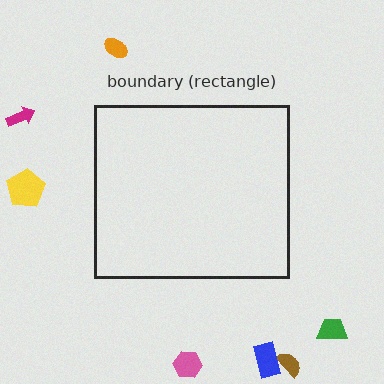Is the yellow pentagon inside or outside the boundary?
Outside.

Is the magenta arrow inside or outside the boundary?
Outside.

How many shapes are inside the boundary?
0 inside, 7 outside.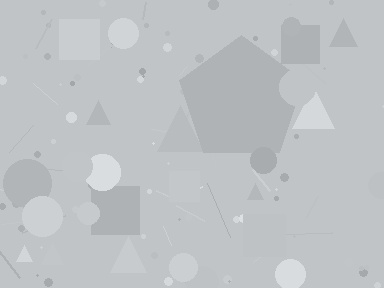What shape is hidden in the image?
A pentagon is hidden in the image.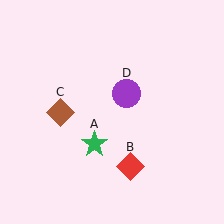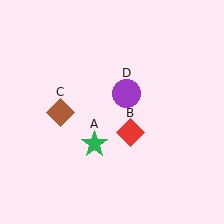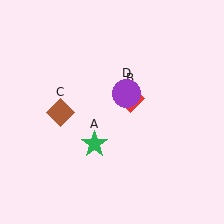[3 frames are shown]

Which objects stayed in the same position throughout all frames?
Green star (object A) and brown diamond (object C) and purple circle (object D) remained stationary.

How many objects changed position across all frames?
1 object changed position: red diamond (object B).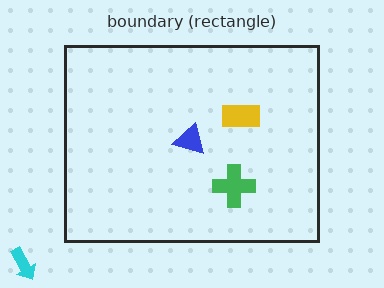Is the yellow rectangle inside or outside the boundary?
Inside.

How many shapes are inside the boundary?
3 inside, 1 outside.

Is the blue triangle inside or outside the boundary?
Inside.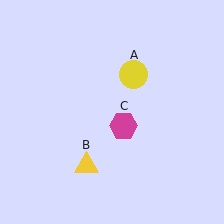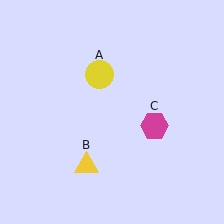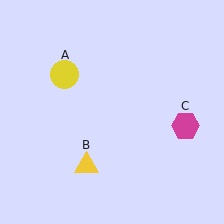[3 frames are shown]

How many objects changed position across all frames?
2 objects changed position: yellow circle (object A), magenta hexagon (object C).